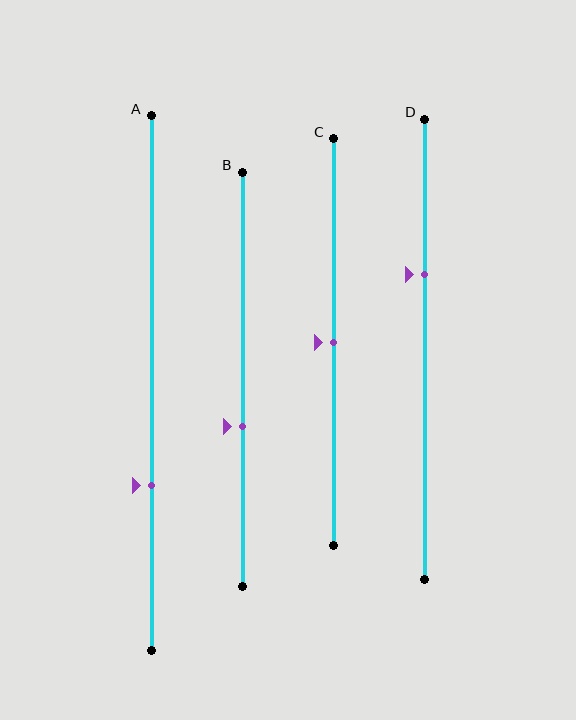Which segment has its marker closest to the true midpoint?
Segment C has its marker closest to the true midpoint.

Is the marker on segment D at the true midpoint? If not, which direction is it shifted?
No, the marker on segment D is shifted upward by about 16% of the segment length.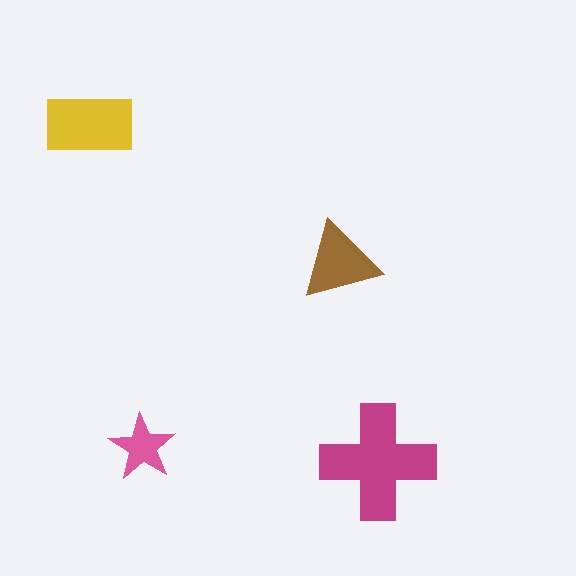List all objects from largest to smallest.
The magenta cross, the yellow rectangle, the brown triangle, the pink star.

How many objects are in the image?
There are 4 objects in the image.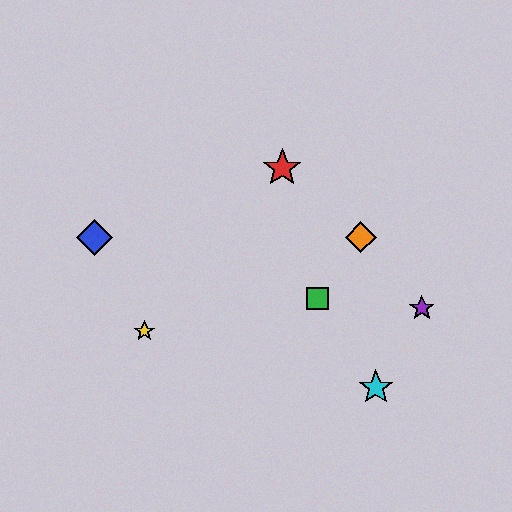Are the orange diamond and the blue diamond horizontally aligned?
Yes, both are at y≈237.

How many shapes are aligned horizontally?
2 shapes (the blue diamond, the orange diamond) are aligned horizontally.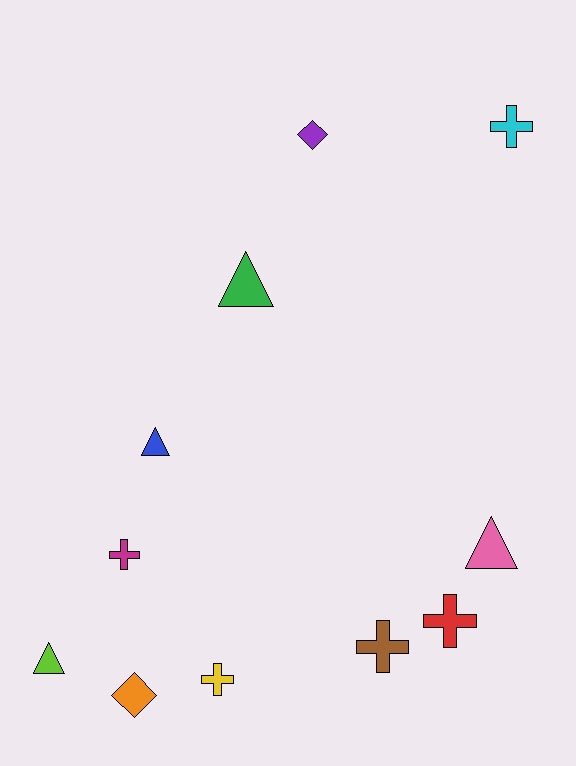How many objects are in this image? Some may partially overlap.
There are 11 objects.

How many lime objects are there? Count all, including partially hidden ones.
There is 1 lime object.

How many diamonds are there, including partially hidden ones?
There are 2 diamonds.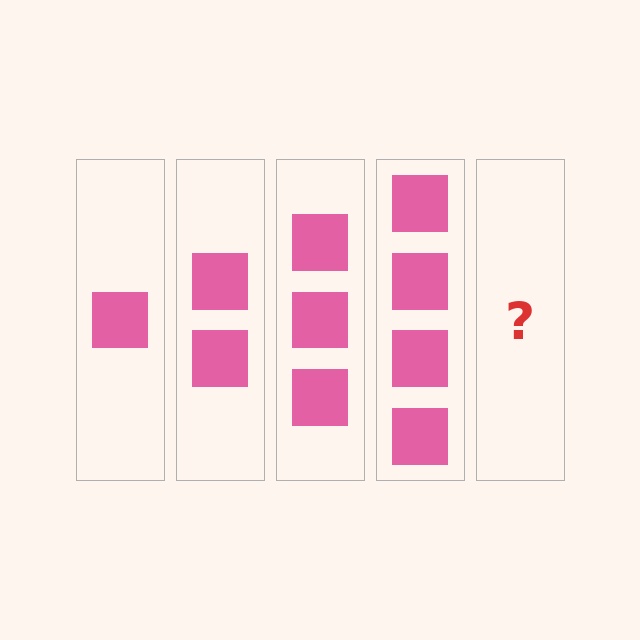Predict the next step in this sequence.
The next step is 5 squares.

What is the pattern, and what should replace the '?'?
The pattern is that each step adds one more square. The '?' should be 5 squares.